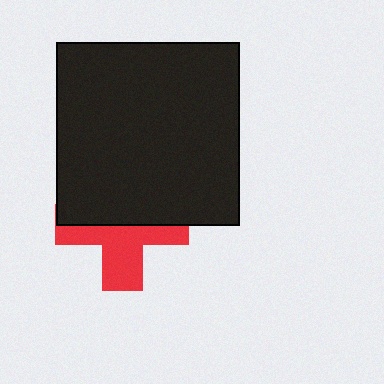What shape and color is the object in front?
The object in front is a black square.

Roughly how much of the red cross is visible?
About half of it is visible (roughly 49%).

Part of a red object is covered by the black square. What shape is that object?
It is a cross.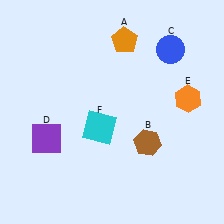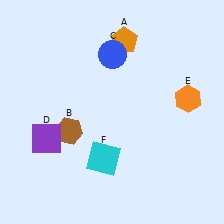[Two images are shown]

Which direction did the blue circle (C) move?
The blue circle (C) moved left.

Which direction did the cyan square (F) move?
The cyan square (F) moved down.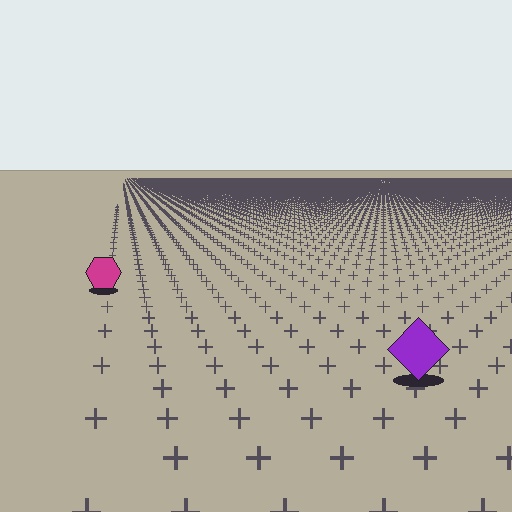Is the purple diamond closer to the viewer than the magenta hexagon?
Yes. The purple diamond is closer — you can tell from the texture gradient: the ground texture is coarser near it.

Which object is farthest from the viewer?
The magenta hexagon is farthest from the viewer. It appears smaller and the ground texture around it is denser.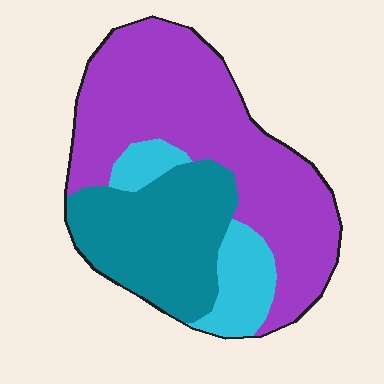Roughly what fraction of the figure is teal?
Teal covers about 30% of the figure.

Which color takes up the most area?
Purple, at roughly 55%.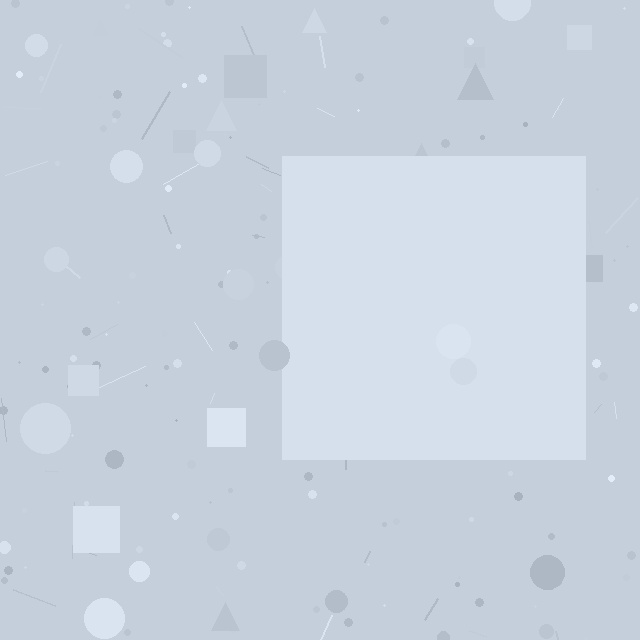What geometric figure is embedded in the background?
A square is embedded in the background.